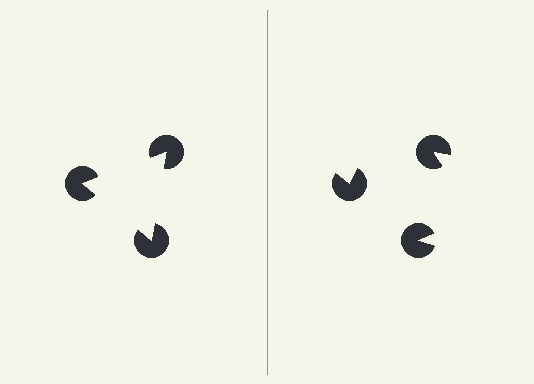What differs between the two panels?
The pac-man discs are positioned identically on both sides; only the wedge orientations differ. On the left they align to a triangle; on the right they are misaligned.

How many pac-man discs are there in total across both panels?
6 — 3 on each side.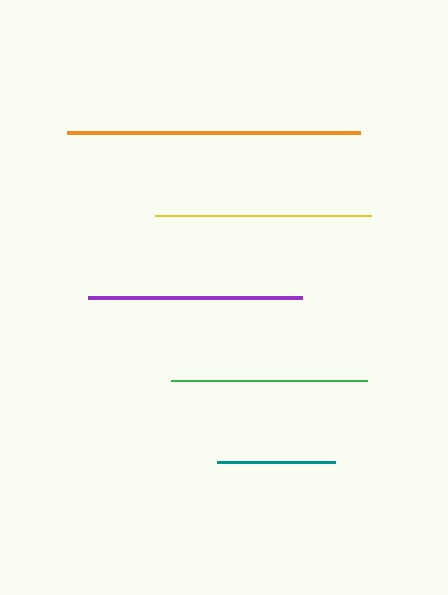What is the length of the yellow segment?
The yellow segment is approximately 215 pixels long.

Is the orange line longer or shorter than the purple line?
The orange line is longer than the purple line.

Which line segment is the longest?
The orange line is the longest at approximately 293 pixels.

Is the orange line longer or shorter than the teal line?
The orange line is longer than the teal line.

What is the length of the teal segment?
The teal segment is approximately 118 pixels long.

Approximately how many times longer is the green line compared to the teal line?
The green line is approximately 1.7 times the length of the teal line.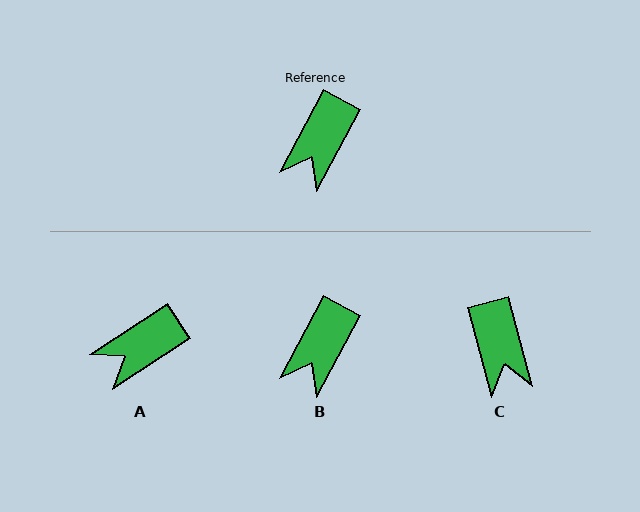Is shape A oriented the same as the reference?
No, it is off by about 29 degrees.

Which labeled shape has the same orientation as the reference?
B.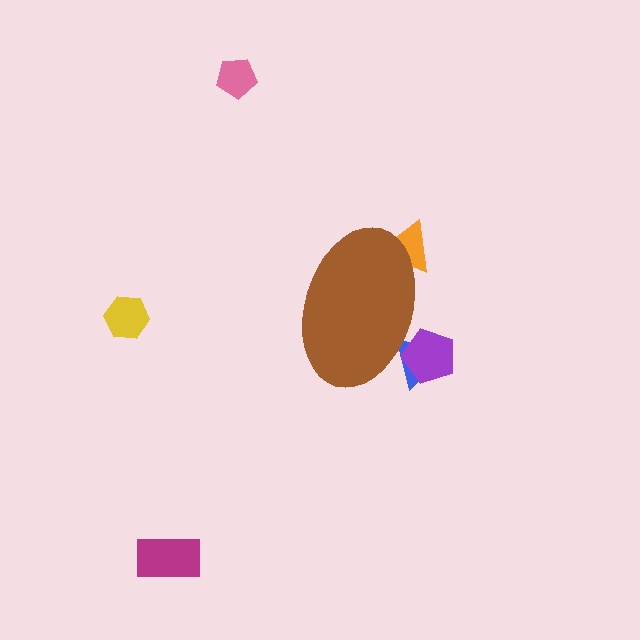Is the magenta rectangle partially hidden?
No, the magenta rectangle is fully visible.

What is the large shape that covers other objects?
A brown ellipse.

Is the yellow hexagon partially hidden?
No, the yellow hexagon is fully visible.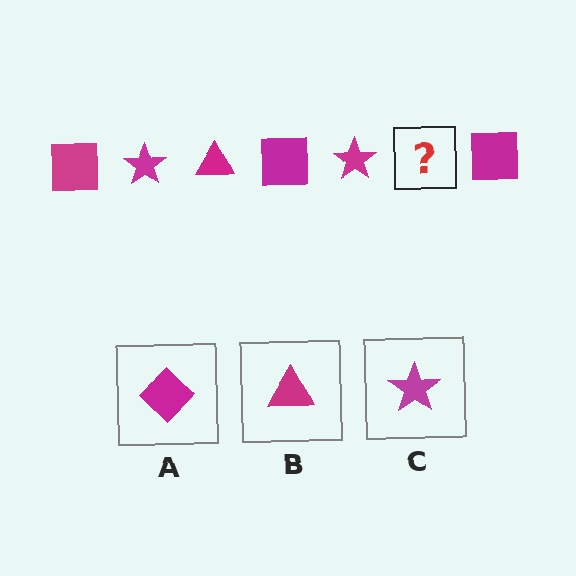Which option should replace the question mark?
Option B.